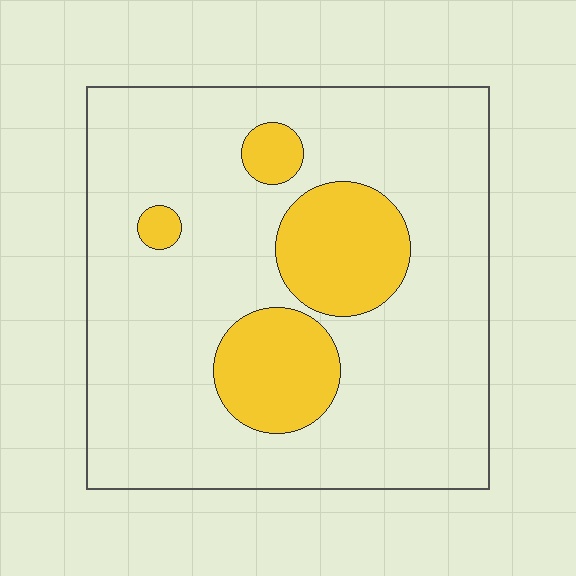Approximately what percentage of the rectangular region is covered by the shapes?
Approximately 20%.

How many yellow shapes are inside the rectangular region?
4.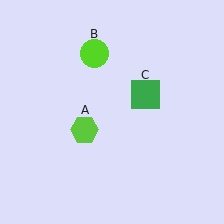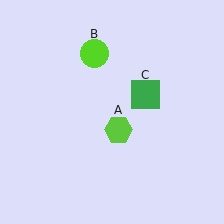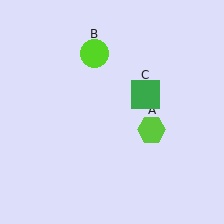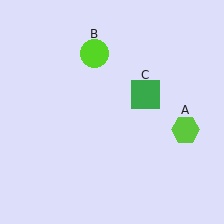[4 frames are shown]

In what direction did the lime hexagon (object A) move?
The lime hexagon (object A) moved right.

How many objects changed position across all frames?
1 object changed position: lime hexagon (object A).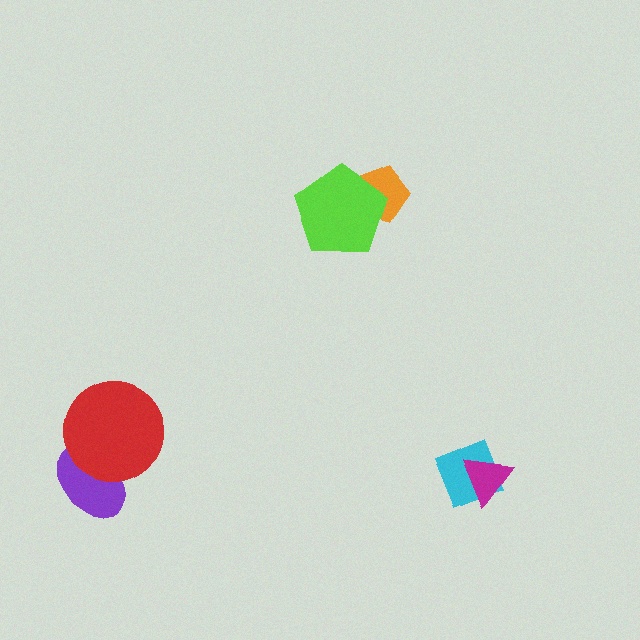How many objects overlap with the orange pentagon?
1 object overlaps with the orange pentagon.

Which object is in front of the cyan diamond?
The magenta triangle is in front of the cyan diamond.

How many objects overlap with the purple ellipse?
1 object overlaps with the purple ellipse.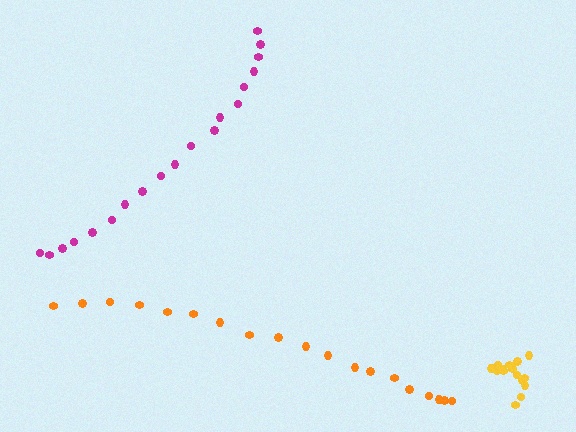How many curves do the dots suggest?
There are 3 distinct paths.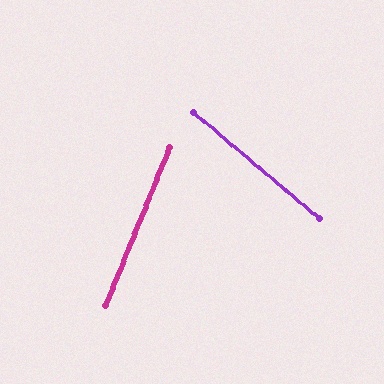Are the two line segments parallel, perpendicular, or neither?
Neither parallel nor perpendicular — they differ by about 71°.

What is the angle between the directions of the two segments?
Approximately 71 degrees.